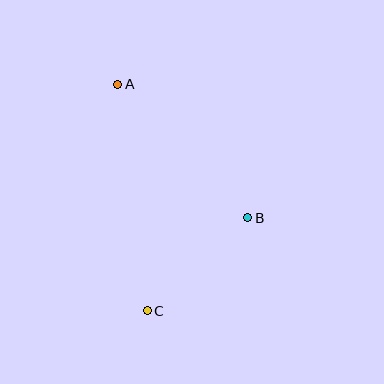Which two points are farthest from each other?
Points A and C are farthest from each other.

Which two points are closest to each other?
Points B and C are closest to each other.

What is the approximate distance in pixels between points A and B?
The distance between A and B is approximately 186 pixels.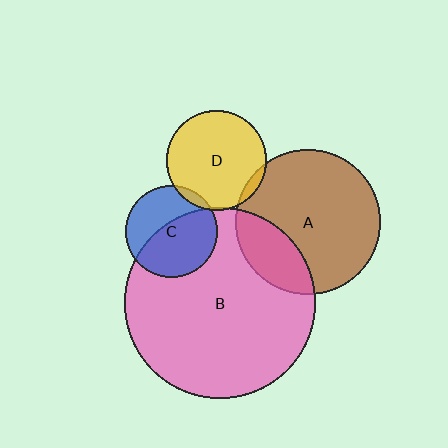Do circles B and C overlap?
Yes.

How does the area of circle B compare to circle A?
Approximately 1.7 times.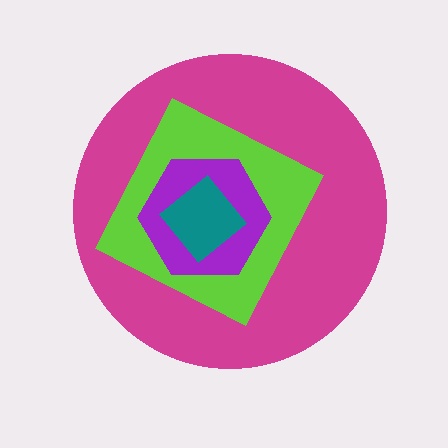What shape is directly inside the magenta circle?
The lime square.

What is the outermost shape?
The magenta circle.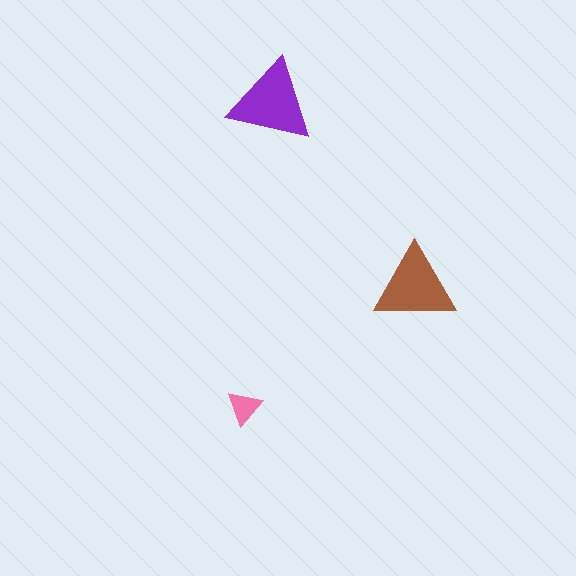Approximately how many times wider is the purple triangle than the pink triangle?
About 2.5 times wider.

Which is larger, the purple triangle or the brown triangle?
The purple one.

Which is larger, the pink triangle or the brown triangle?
The brown one.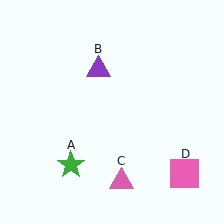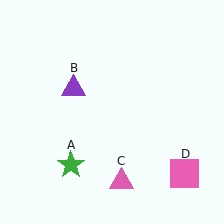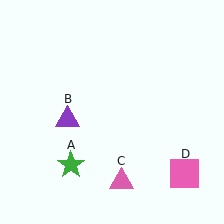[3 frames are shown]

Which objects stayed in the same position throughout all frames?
Green star (object A) and pink triangle (object C) and pink square (object D) remained stationary.